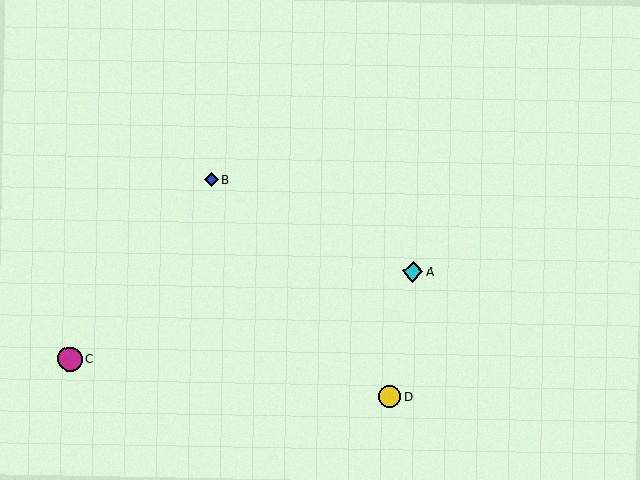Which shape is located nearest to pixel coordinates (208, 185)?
The blue diamond (labeled B) at (211, 180) is nearest to that location.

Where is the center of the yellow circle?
The center of the yellow circle is at (390, 397).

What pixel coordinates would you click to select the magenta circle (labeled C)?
Click at (70, 359) to select the magenta circle C.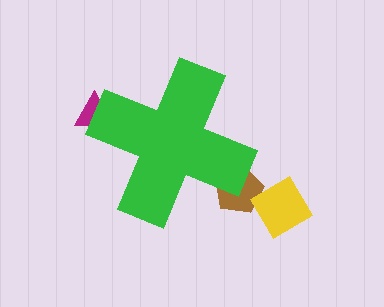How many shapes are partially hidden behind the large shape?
2 shapes are partially hidden.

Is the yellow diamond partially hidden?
No, the yellow diamond is fully visible.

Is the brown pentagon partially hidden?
Yes, the brown pentagon is partially hidden behind the green cross.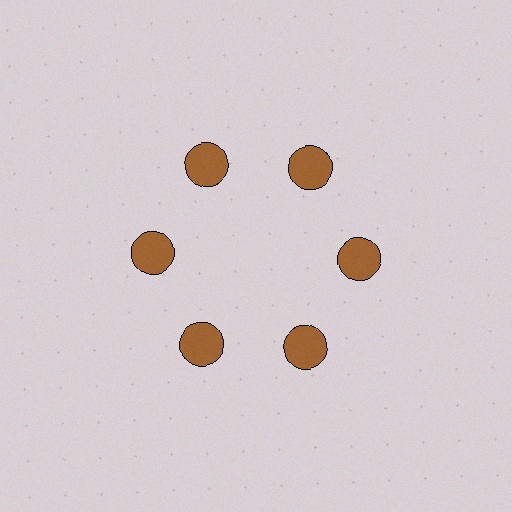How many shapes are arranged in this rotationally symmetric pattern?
There are 6 shapes, arranged in 6 groups of 1.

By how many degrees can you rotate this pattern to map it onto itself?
The pattern maps onto itself every 60 degrees of rotation.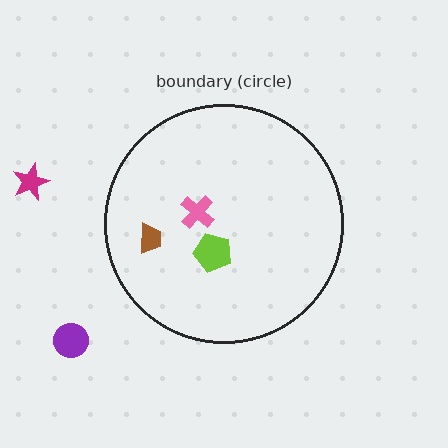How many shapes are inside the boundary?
3 inside, 2 outside.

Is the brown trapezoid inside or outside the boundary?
Inside.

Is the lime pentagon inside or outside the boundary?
Inside.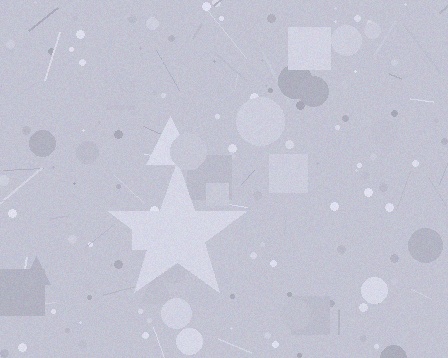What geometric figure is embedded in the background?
A star is embedded in the background.